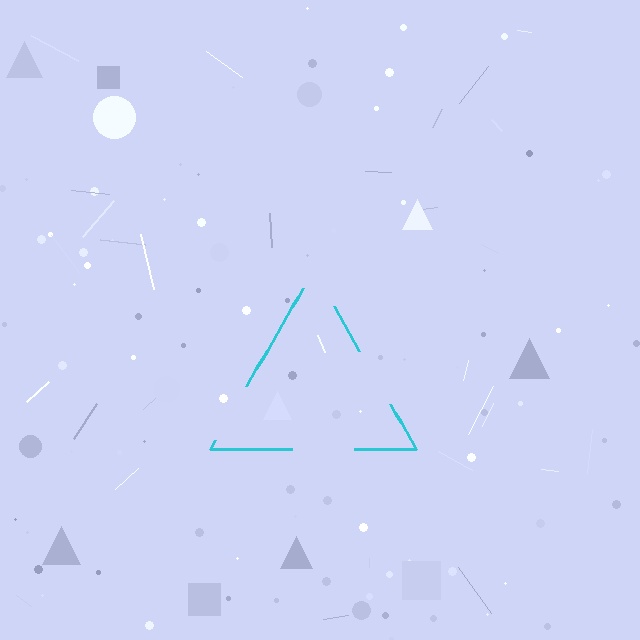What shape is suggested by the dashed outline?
The dashed outline suggests a triangle.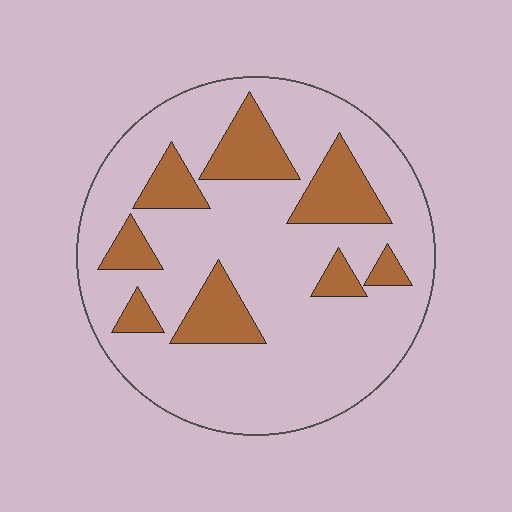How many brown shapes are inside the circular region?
8.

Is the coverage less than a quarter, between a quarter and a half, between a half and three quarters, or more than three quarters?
Less than a quarter.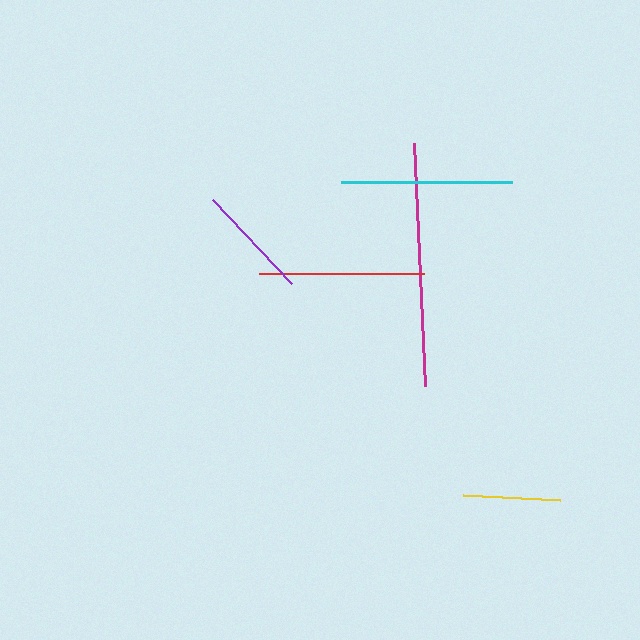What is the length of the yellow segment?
The yellow segment is approximately 97 pixels long.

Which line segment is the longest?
The magenta line is the longest at approximately 243 pixels.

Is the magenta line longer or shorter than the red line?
The magenta line is longer than the red line.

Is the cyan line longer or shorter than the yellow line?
The cyan line is longer than the yellow line.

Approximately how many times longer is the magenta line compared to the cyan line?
The magenta line is approximately 1.4 times the length of the cyan line.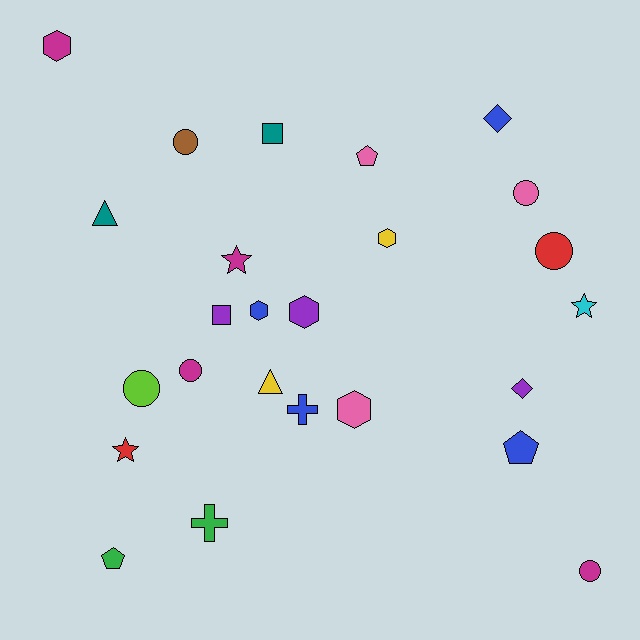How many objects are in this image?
There are 25 objects.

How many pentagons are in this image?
There are 3 pentagons.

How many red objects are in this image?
There are 2 red objects.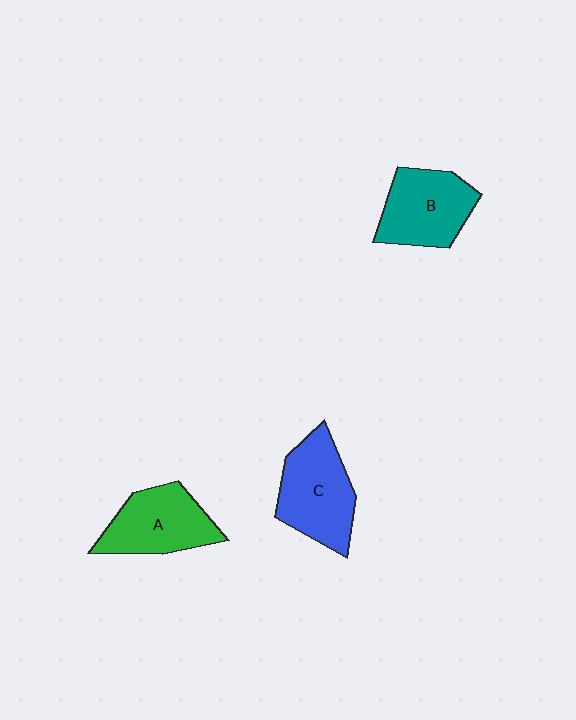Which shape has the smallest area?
Shape B (teal).